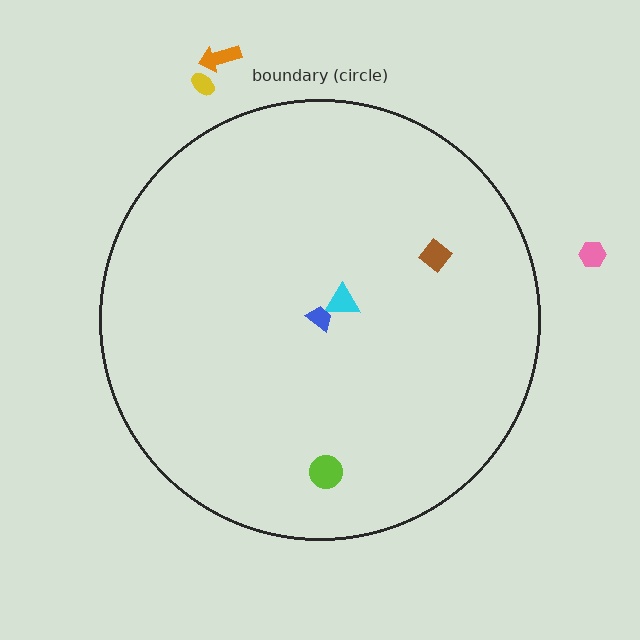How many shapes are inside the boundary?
4 inside, 3 outside.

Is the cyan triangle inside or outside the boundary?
Inside.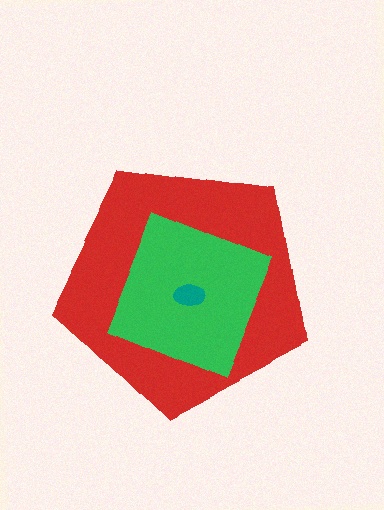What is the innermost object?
The teal ellipse.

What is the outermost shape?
The red pentagon.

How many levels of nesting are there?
3.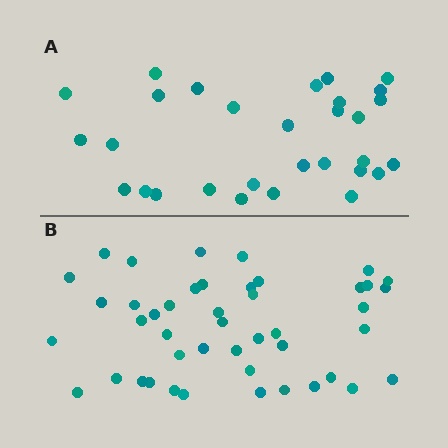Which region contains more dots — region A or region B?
Region B (the bottom region) has more dots.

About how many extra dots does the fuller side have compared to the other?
Region B has approximately 15 more dots than region A.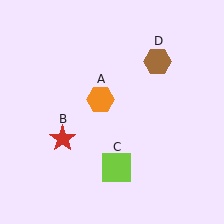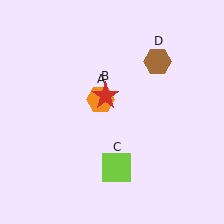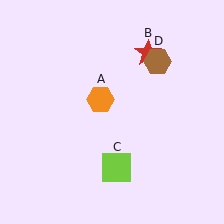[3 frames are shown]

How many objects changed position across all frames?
1 object changed position: red star (object B).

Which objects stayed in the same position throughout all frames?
Orange hexagon (object A) and lime square (object C) and brown hexagon (object D) remained stationary.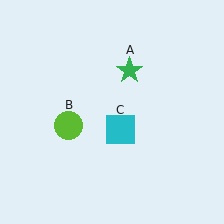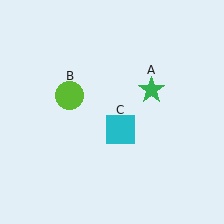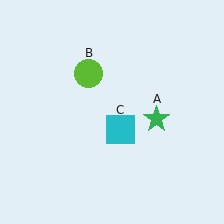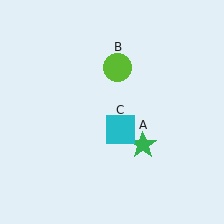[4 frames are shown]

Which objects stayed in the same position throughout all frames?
Cyan square (object C) remained stationary.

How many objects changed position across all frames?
2 objects changed position: green star (object A), lime circle (object B).